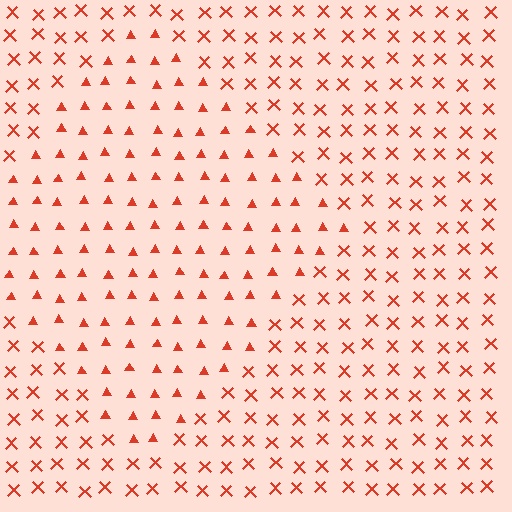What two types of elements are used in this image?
The image uses triangles inside the diamond region and X marks outside it.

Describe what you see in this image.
The image is filled with small red elements arranged in a uniform grid. A diamond-shaped region contains triangles, while the surrounding area contains X marks. The boundary is defined purely by the change in element shape.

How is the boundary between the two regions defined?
The boundary is defined by a change in element shape: triangles inside vs. X marks outside. All elements share the same color and spacing.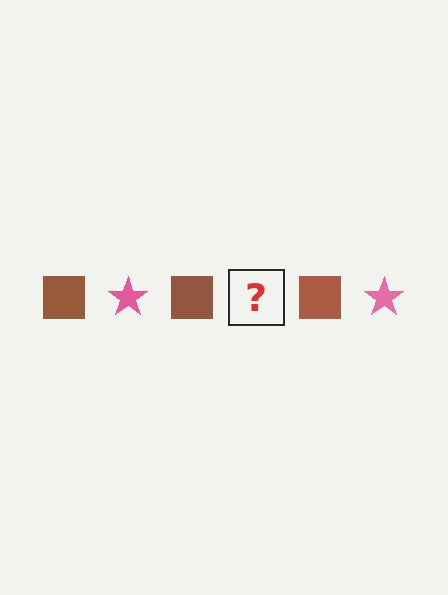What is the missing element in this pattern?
The missing element is a pink star.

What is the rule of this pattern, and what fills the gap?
The rule is that the pattern alternates between brown square and pink star. The gap should be filled with a pink star.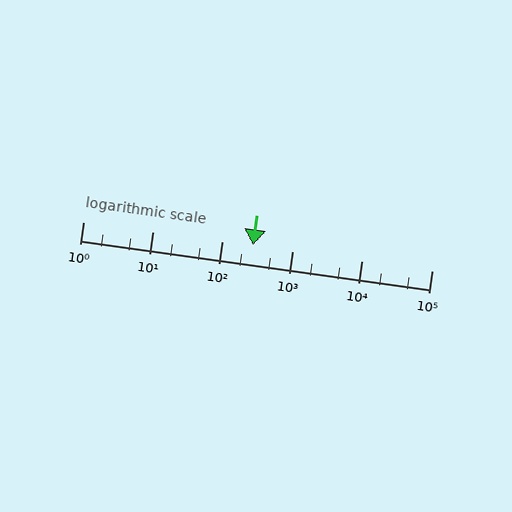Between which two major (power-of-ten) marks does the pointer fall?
The pointer is between 100 and 1000.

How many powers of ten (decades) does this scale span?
The scale spans 5 decades, from 1 to 100000.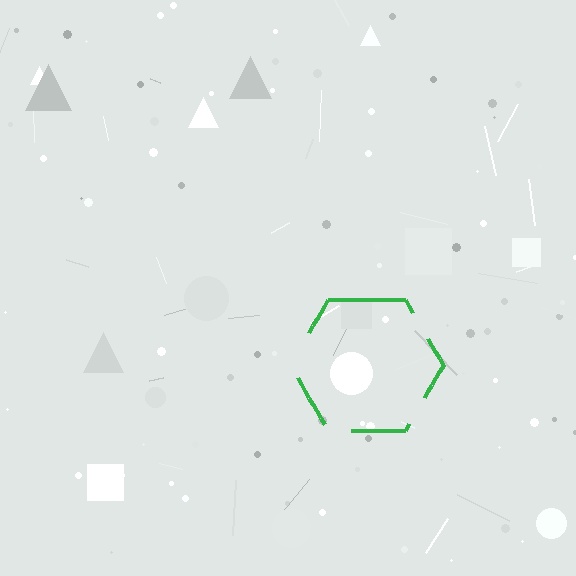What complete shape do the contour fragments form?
The contour fragments form a hexagon.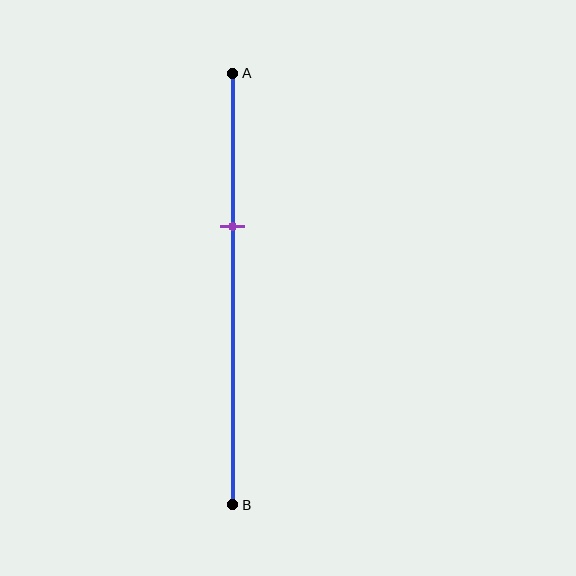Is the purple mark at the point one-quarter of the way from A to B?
No, the mark is at about 35% from A, not at the 25% one-quarter point.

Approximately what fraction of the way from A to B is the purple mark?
The purple mark is approximately 35% of the way from A to B.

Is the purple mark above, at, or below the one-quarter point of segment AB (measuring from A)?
The purple mark is below the one-quarter point of segment AB.